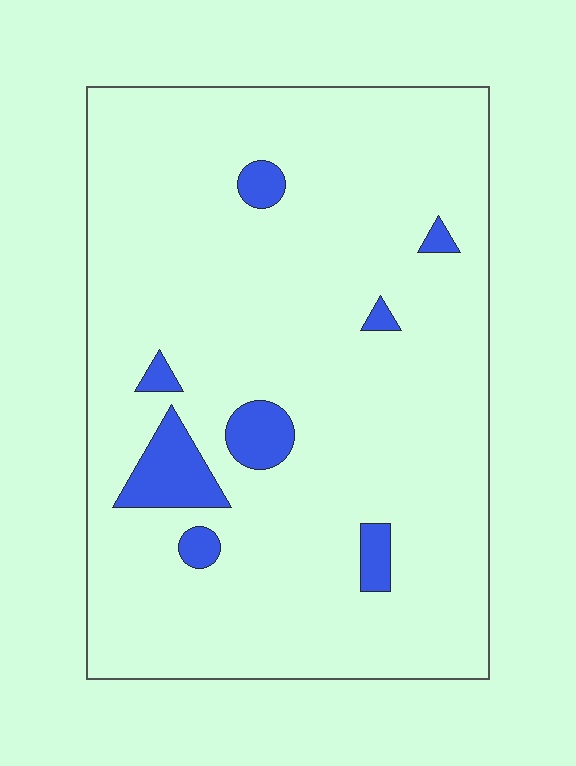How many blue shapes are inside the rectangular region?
8.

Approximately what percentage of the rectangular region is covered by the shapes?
Approximately 10%.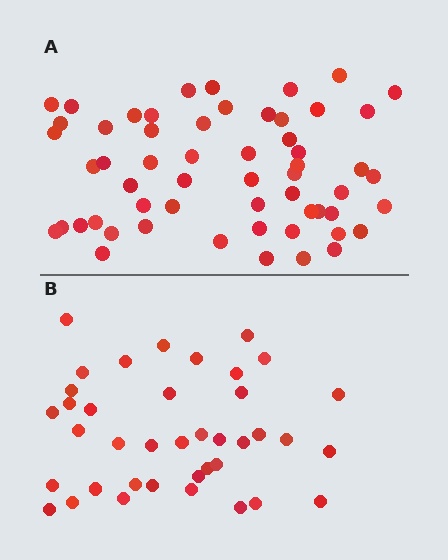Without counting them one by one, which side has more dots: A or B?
Region A (the top region) has more dots.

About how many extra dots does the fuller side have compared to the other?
Region A has approximately 20 more dots than region B.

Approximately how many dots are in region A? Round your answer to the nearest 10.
About 60 dots. (The exact count is 57, which rounds to 60.)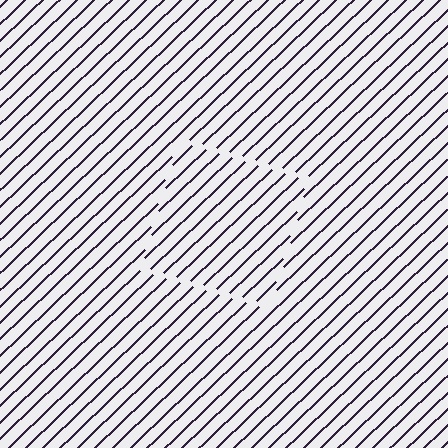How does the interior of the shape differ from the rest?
The interior of the shape contains the same grating, shifted by half a period — the contour is defined by the phase discontinuity where line-ends from the inner and outer gratings abut.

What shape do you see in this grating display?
An illusory square. The interior of the shape contains the same grating, shifted by half a period — the contour is defined by the phase discontinuity where line-ends from the inner and outer gratings abut.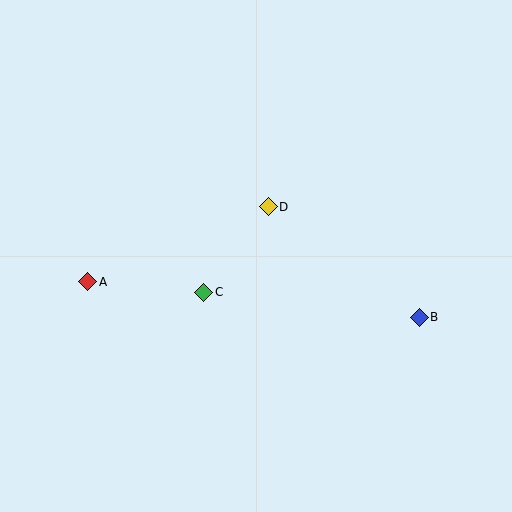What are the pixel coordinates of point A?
Point A is at (88, 282).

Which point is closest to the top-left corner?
Point A is closest to the top-left corner.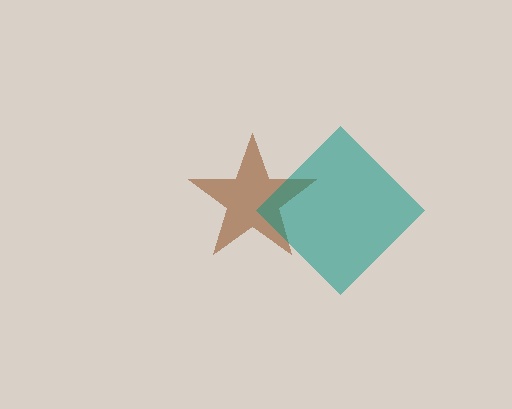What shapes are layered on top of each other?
The layered shapes are: a brown star, a teal diamond.